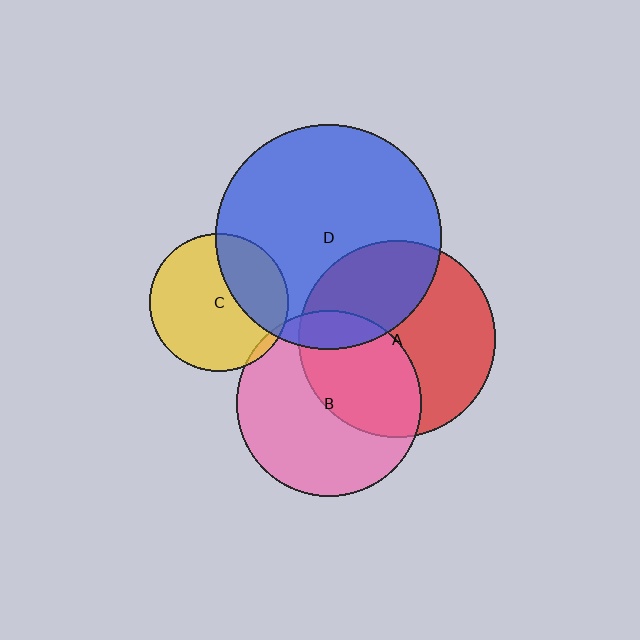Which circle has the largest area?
Circle D (blue).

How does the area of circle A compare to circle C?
Approximately 2.0 times.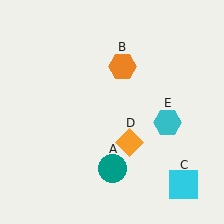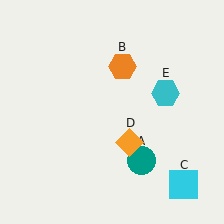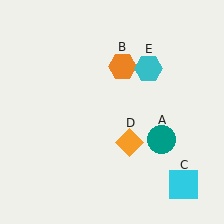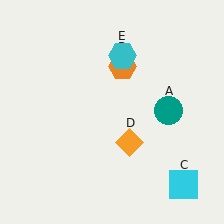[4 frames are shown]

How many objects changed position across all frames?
2 objects changed position: teal circle (object A), cyan hexagon (object E).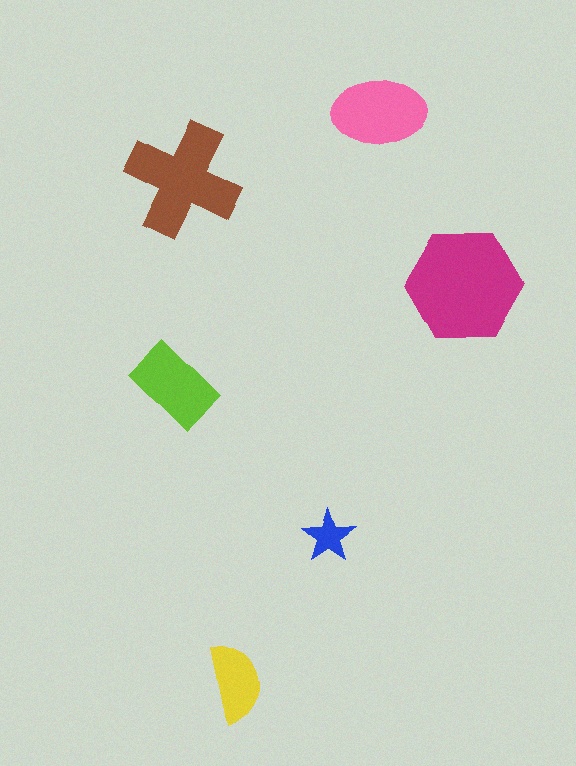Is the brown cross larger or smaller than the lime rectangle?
Larger.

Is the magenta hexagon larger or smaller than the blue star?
Larger.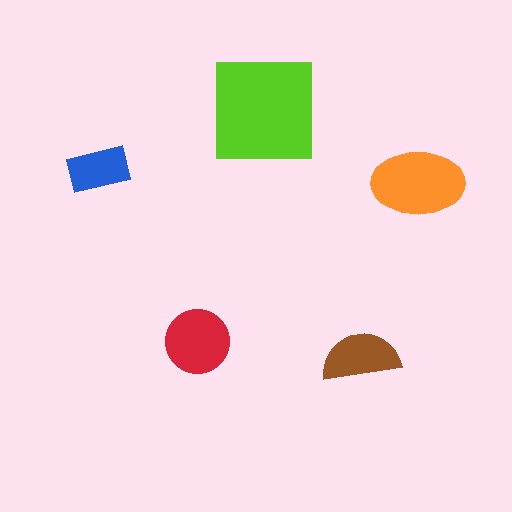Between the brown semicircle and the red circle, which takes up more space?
The red circle.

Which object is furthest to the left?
The blue rectangle is leftmost.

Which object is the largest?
The lime square.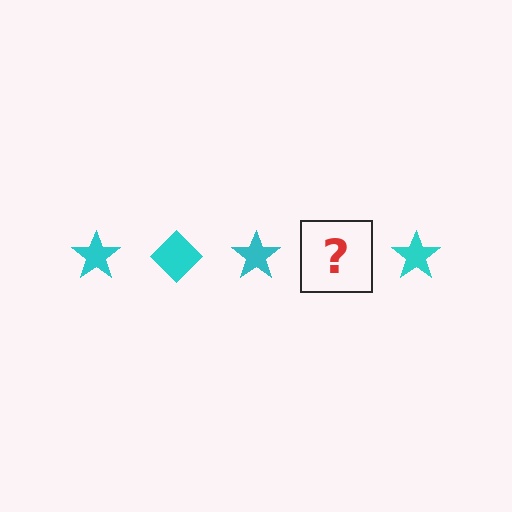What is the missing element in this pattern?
The missing element is a cyan diamond.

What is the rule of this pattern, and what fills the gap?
The rule is that the pattern cycles through star, diamond shapes in cyan. The gap should be filled with a cyan diamond.